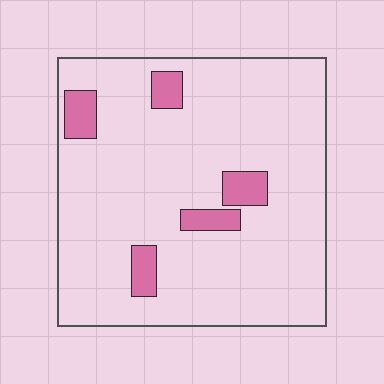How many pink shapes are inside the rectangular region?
5.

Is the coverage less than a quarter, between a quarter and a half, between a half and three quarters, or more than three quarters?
Less than a quarter.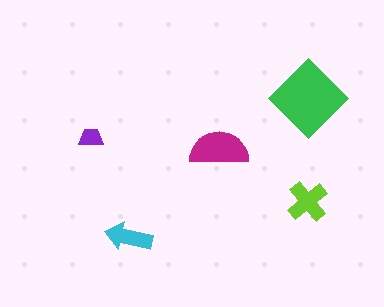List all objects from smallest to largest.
The purple trapezoid, the cyan arrow, the lime cross, the magenta semicircle, the green diamond.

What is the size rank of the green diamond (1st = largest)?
1st.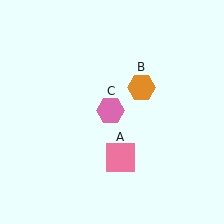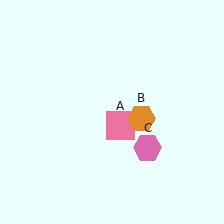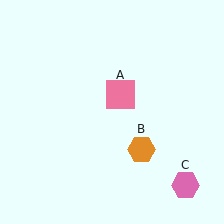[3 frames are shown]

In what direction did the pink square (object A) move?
The pink square (object A) moved up.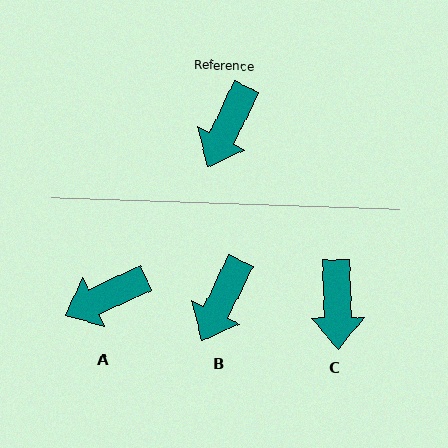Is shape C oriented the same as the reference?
No, it is off by about 28 degrees.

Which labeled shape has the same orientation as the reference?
B.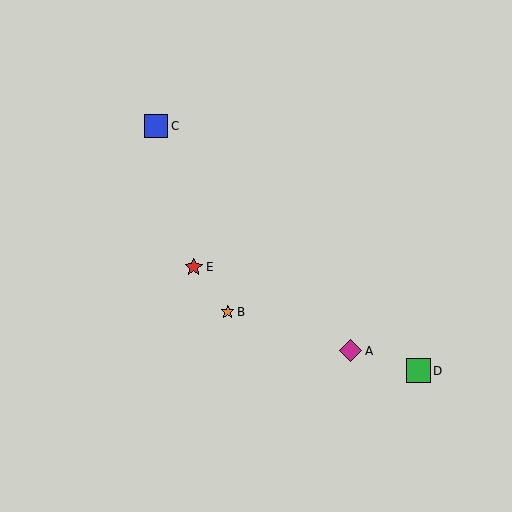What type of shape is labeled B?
Shape B is an orange star.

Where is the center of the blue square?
The center of the blue square is at (156, 126).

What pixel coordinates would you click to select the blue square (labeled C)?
Click at (156, 126) to select the blue square C.